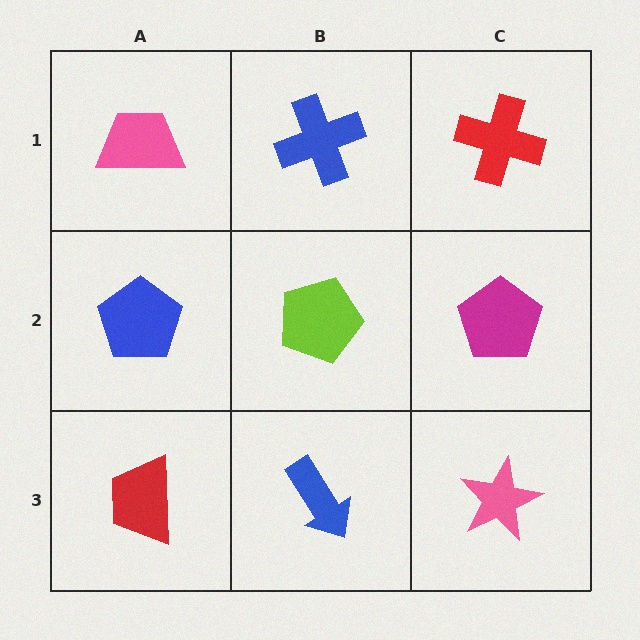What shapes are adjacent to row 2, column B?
A blue cross (row 1, column B), a blue arrow (row 3, column B), a blue pentagon (row 2, column A), a magenta pentagon (row 2, column C).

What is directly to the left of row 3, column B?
A red trapezoid.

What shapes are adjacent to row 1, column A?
A blue pentagon (row 2, column A), a blue cross (row 1, column B).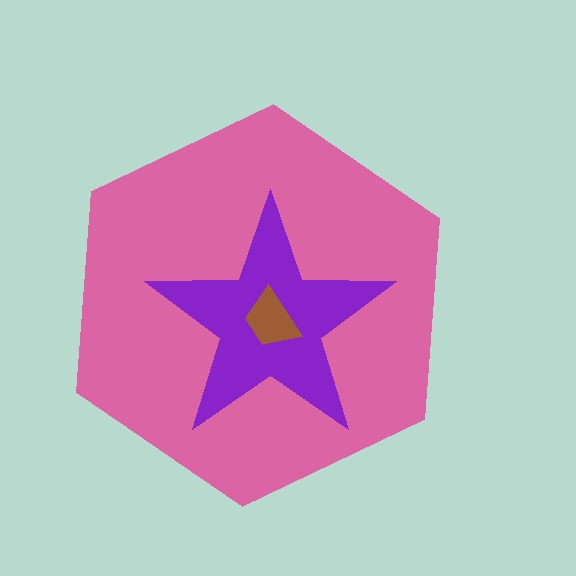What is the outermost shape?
The pink hexagon.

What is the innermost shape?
The brown trapezoid.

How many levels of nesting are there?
3.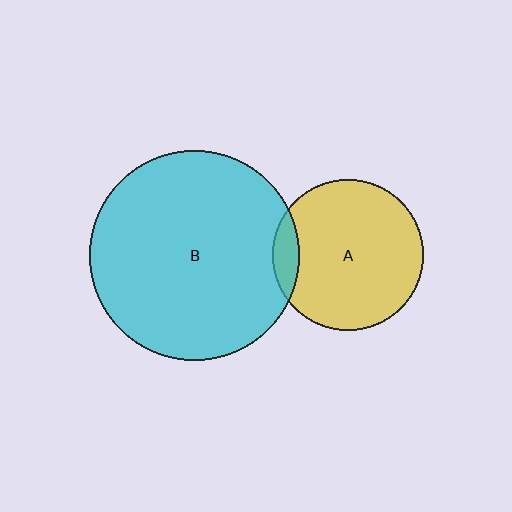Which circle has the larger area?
Circle B (cyan).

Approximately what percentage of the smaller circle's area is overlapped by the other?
Approximately 10%.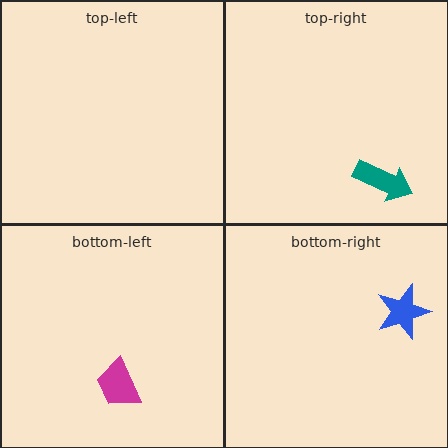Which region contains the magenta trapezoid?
The bottom-left region.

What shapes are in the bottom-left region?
The magenta trapezoid.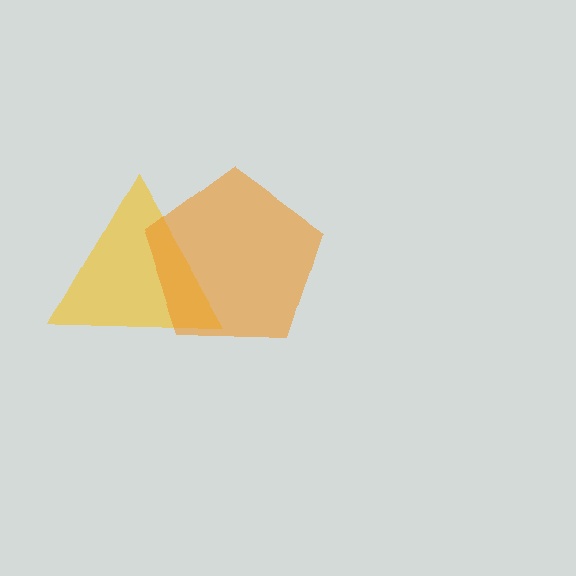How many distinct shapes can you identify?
There are 2 distinct shapes: a yellow triangle, an orange pentagon.